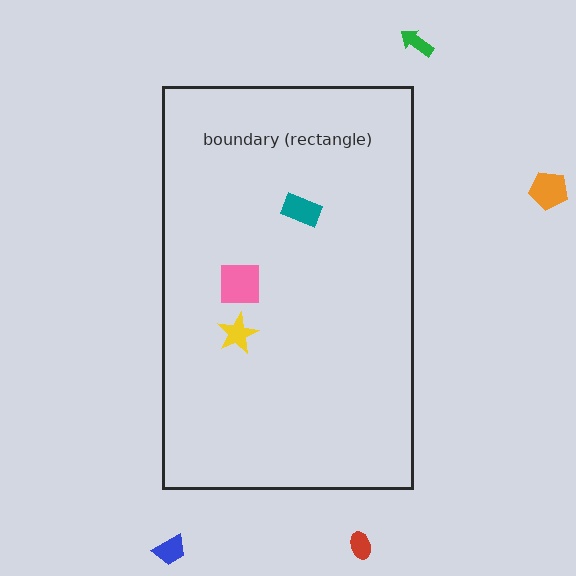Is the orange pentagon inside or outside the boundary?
Outside.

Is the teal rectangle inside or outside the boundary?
Inside.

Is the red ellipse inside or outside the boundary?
Outside.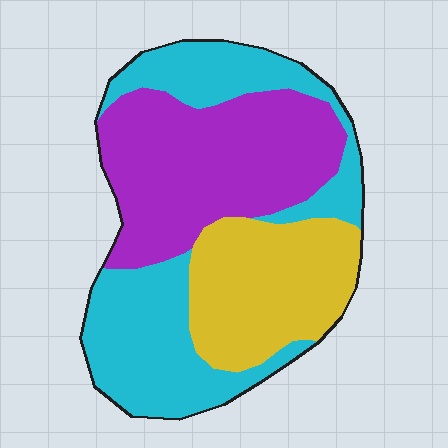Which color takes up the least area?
Yellow, at roughly 25%.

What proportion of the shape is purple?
Purple takes up about three eighths (3/8) of the shape.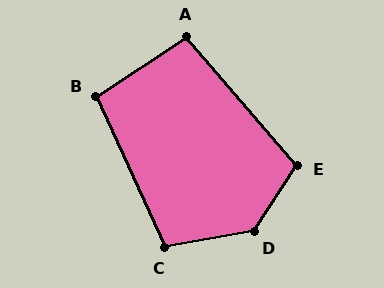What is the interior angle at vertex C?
Approximately 104 degrees (obtuse).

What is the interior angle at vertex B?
Approximately 99 degrees (obtuse).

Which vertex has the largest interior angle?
D, at approximately 133 degrees.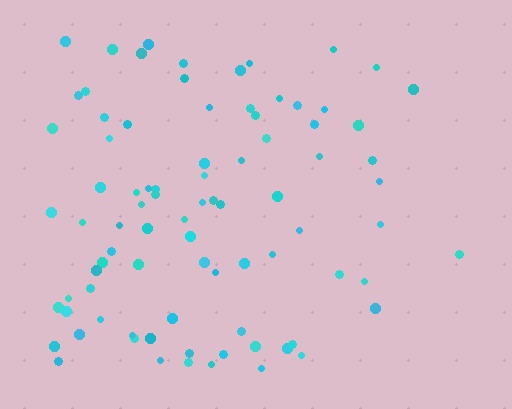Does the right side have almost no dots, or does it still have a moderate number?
Still a moderate number, just noticeably fewer than the left.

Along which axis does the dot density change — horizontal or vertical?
Horizontal.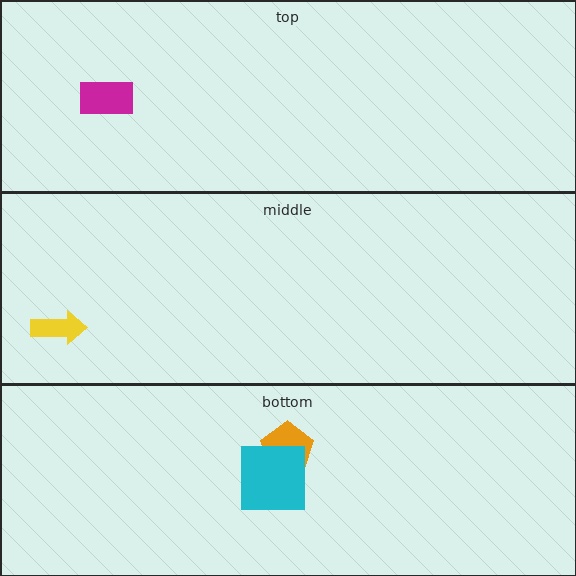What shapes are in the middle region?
The yellow arrow.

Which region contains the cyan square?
The bottom region.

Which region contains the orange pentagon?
The bottom region.